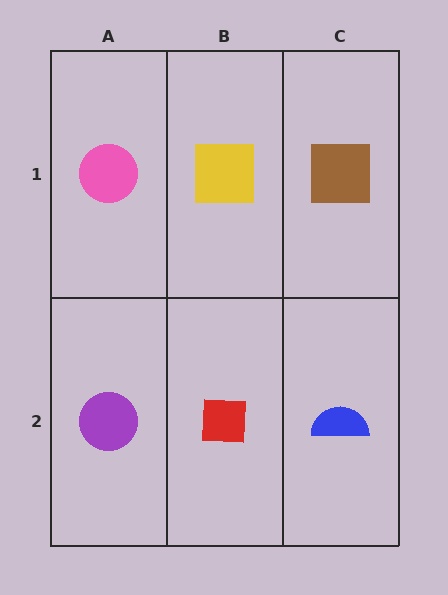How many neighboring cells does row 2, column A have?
2.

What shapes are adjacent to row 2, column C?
A brown square (row 1, column C), a red square (row 2, column B).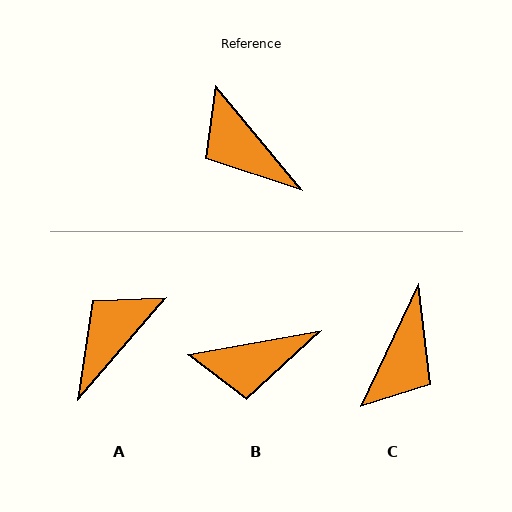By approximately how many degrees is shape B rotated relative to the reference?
Approximately 60 degrees counter-clockwise.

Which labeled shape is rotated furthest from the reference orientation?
C, about 115 degrees away.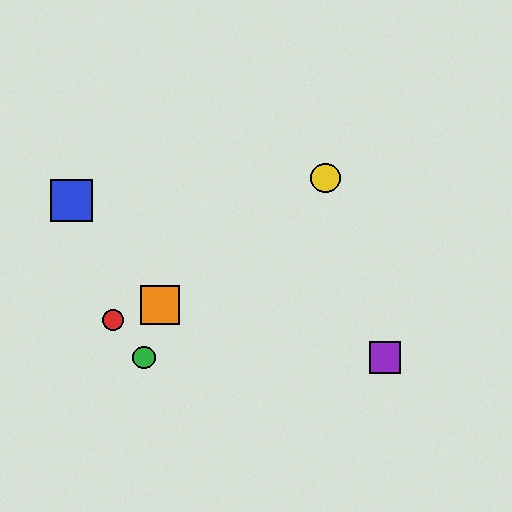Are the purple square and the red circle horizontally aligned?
No, the purple square is at y≈357 and the red circle is at y≈320.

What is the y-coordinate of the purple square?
The purple square is at y≈357.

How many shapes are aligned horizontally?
2 shapes (the green circle, the purple square) are aligned horizontally.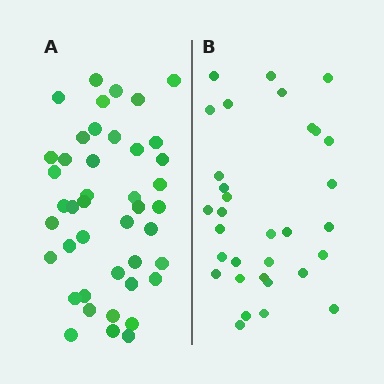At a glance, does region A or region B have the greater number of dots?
Region A (the left region) has more dots.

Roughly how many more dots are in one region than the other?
Region A has roughly 12 or so more dots than region B.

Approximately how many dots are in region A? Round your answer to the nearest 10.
About 40 dots. (The exact count is 43, which rounds to 40.)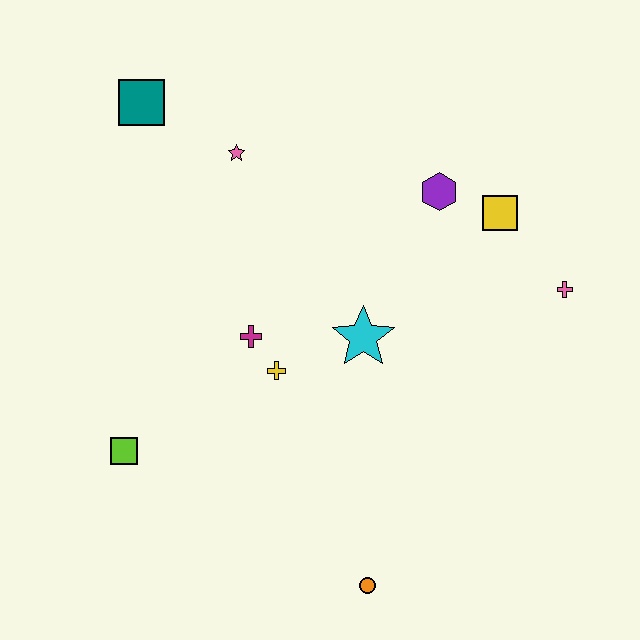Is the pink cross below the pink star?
Yes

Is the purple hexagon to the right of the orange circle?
Yes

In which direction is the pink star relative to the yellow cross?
The pink star is above the yellow cross.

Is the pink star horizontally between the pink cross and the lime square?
Yes